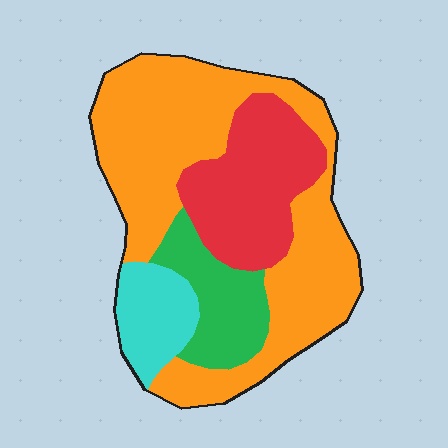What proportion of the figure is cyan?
Cyan takes up about one tenth (1/10) of the figure.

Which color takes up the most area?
Orange, at roughly 55%.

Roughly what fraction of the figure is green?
Green takes up about one eighth (1/8) of the figure.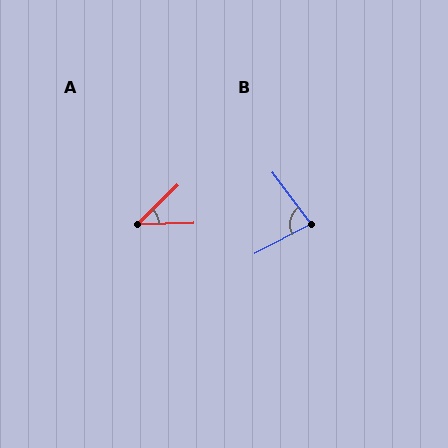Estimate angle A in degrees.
Approximately 43 degrees.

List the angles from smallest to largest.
A (43°), B (81°).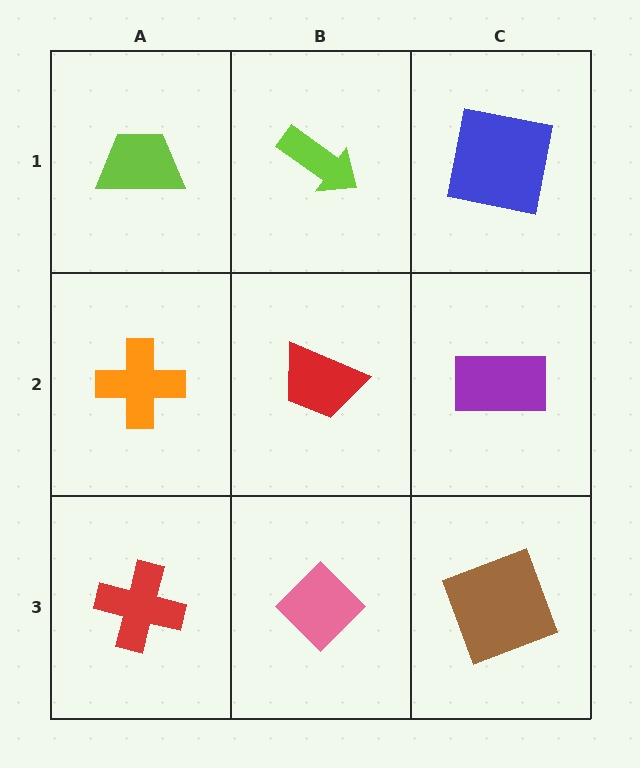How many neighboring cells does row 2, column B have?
4.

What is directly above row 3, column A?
An orange cross.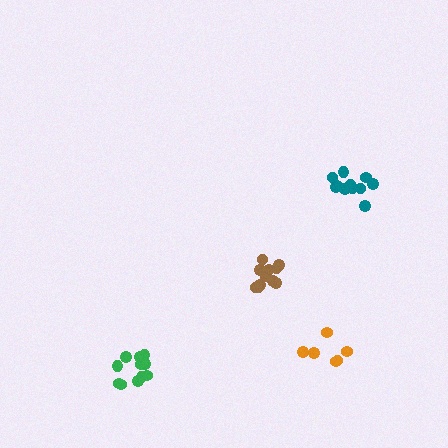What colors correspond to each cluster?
The clusters are colored: green, orange, brown, teal.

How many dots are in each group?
Group 1: 12 dots, Group 2: 6 dots, Group 3: 11 dots, Group 4: 11 dots (40 total).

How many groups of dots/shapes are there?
There are 4 groups.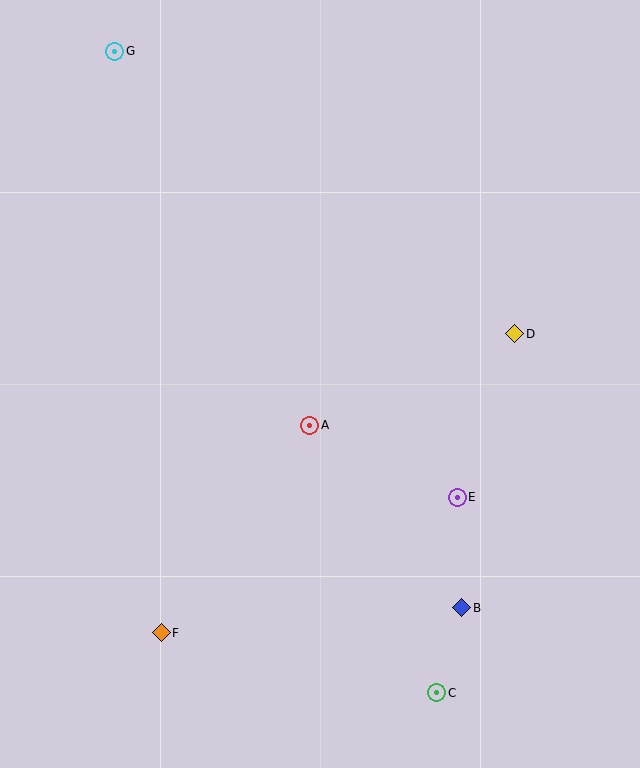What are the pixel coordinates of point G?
Point G is at (115, 51).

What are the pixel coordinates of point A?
Point A is at (310, 425).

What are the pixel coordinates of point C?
Point C is at (437, 693).